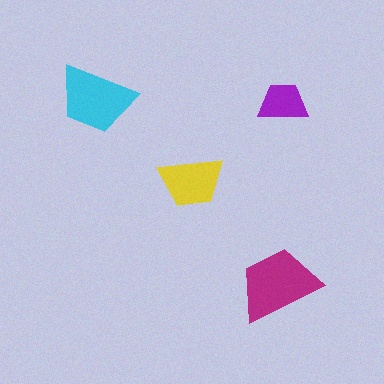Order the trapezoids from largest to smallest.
the magenta one, the cyan one, the yellow one, the purple one.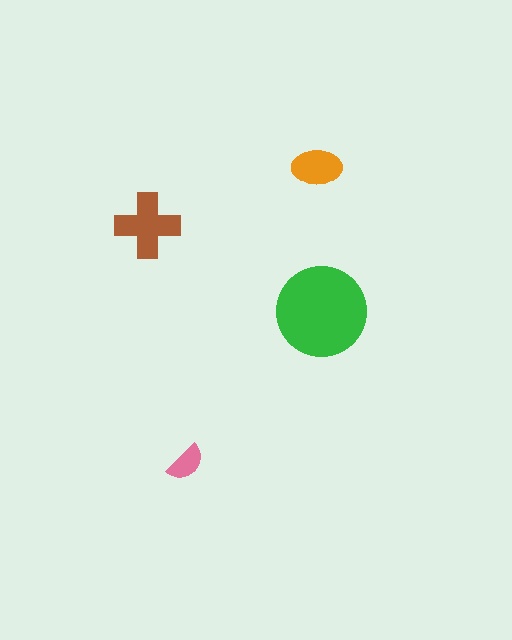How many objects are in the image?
There are 4 objects in the image.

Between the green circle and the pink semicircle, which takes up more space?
The green circle.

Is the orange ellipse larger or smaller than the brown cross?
Smaller.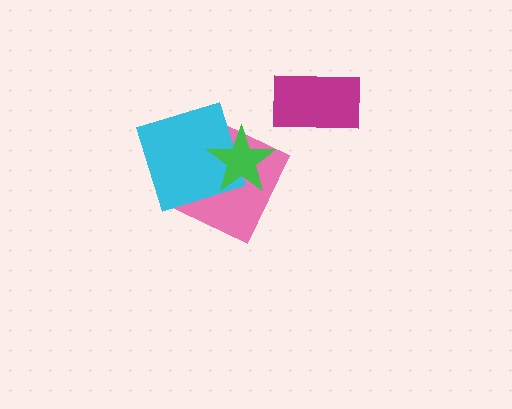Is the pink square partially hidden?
Yes, it is partially covered by another shape.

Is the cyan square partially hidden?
Yes, it is partially covered by another shape.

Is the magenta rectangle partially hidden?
No, no other shape covers it.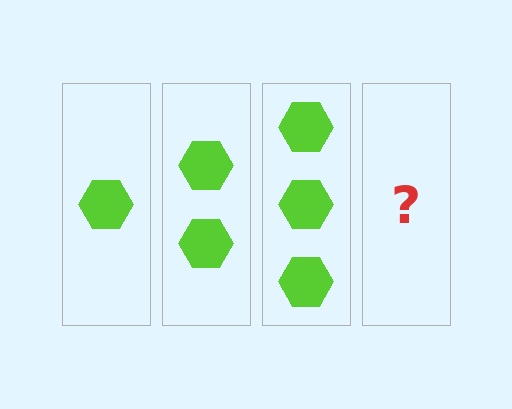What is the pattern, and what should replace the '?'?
The pattern is that each step adds one more hexagon. The '?' should be 4 hexagons.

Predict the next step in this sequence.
The next step is 4 hexagons.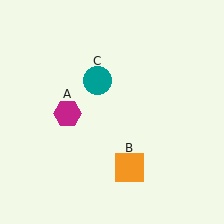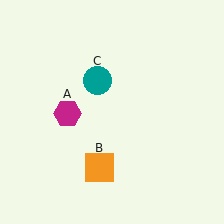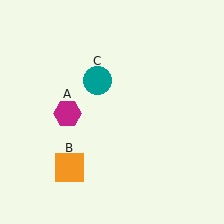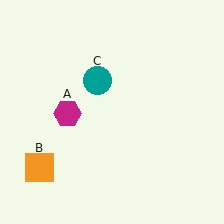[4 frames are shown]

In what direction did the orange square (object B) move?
The orange square (object B) moved left.